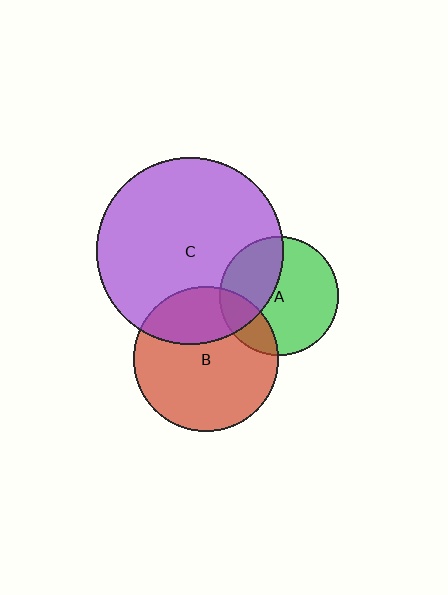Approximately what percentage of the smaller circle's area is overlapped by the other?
Approximately 35%.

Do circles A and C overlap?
Yes.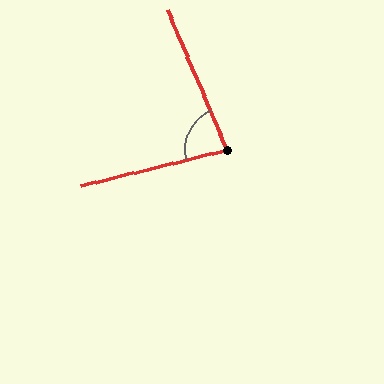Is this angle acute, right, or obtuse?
It is acute.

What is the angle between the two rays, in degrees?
Approximately 81 degrees.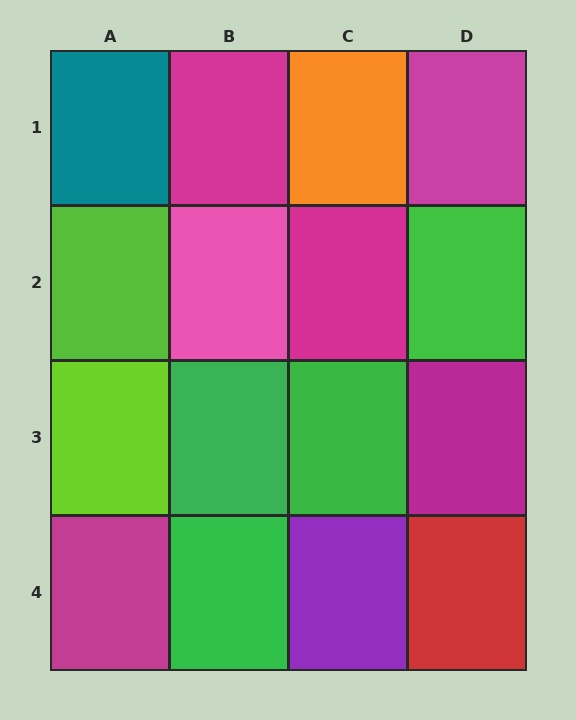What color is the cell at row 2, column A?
Lime.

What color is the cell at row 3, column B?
Green.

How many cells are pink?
1 cell is pink.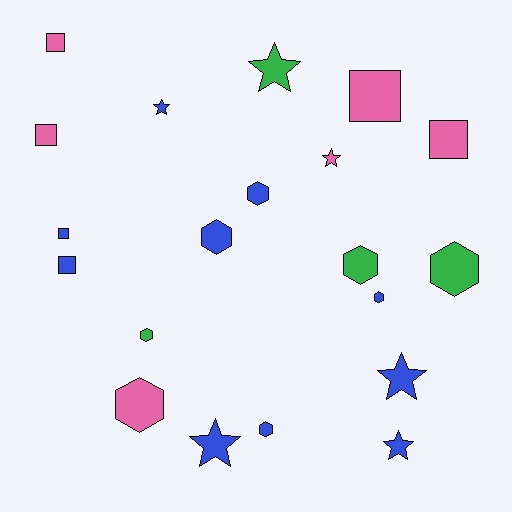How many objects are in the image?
There are 20 objects.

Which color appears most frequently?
Blue, with 10 objects.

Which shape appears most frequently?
Hexagon, with 8 objects.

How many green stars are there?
There is 1 green star.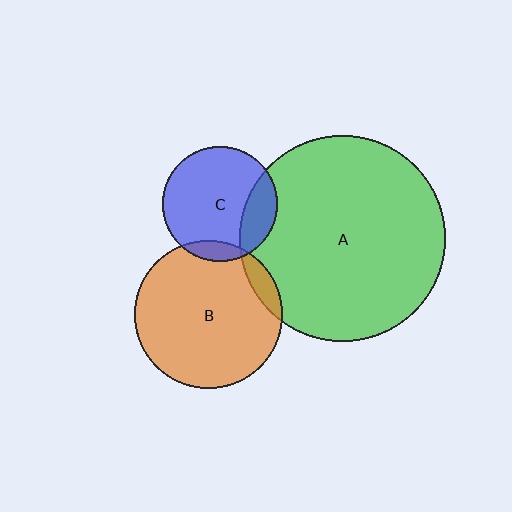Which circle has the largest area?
Circle A (green).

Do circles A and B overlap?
Yes.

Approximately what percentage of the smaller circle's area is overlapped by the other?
Approximately 10%.